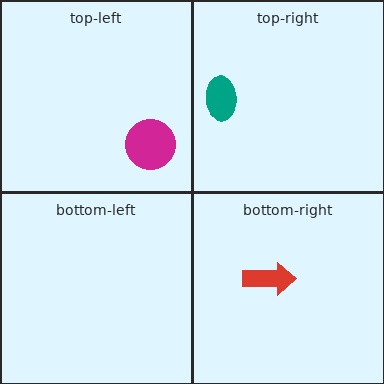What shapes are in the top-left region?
The magenta circle.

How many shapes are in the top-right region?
1.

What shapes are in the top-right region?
The teal ellipse.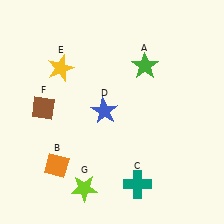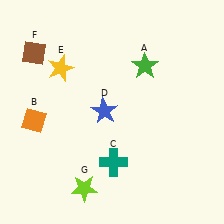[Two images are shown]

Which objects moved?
The objects that moved are: the orange diamond (B), the teal cross (C), the brown diamond (F).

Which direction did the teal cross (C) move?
The teal cross (C) moved left.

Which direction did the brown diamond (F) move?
The brown diamond (F) moved up.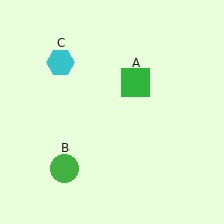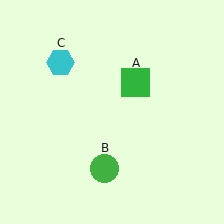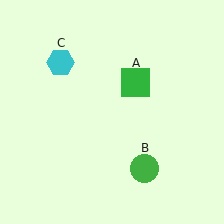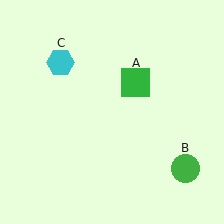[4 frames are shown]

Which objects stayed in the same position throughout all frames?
Green square (object A) and cyan hexagon (object C) remained stationary.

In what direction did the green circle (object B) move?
The green circle (object B) moved right.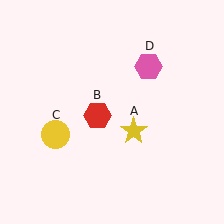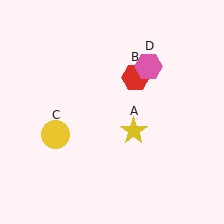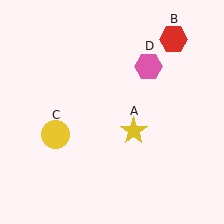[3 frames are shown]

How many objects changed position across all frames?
1 object changed position: red hexagon (object B).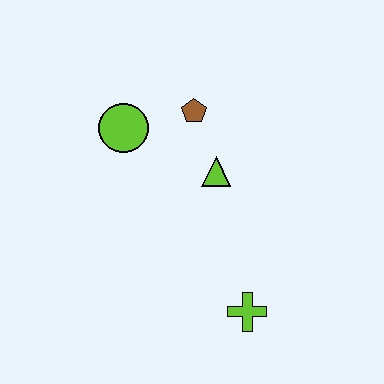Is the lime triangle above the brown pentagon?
No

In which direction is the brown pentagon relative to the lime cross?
The brown pentagon is above the lime cross.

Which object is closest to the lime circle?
The brown pentagon is closest to the lime circle.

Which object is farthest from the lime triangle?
The lime cross is farthest from the lime triangle.